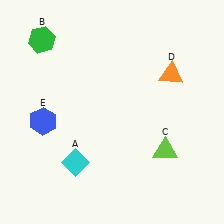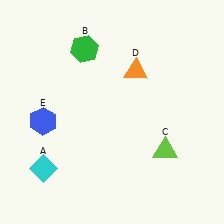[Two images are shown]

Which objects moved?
The objects that moved are: the cyan diamond (A), the green hexagon (B), the orange triangle (D).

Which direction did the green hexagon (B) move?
The green hexagon (B) moved right.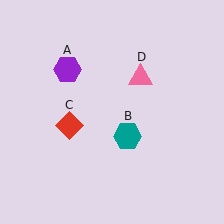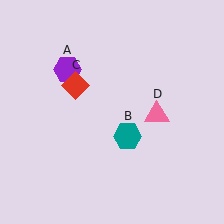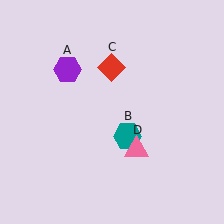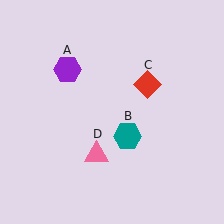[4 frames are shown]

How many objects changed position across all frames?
2 objects changed position: red diamond (object C), pink triangle (object D).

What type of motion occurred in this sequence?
The red diamond (object C), pink triangle (object D) rotated clockwise around the center of the scene.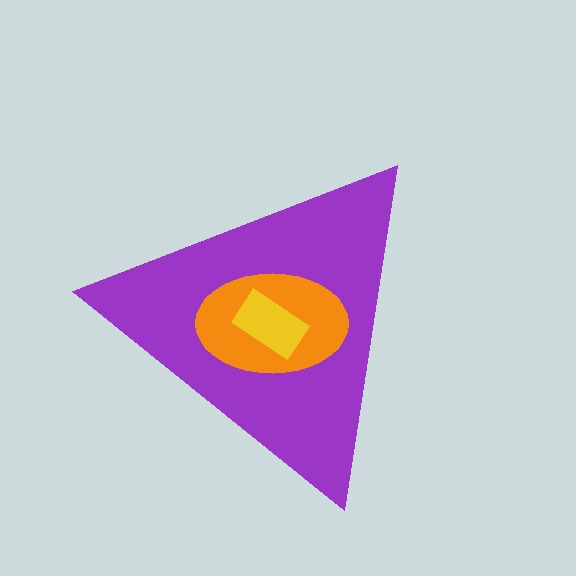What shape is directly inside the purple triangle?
The orange ellipse.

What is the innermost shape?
The yellow rectangle.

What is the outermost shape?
The purple triangle.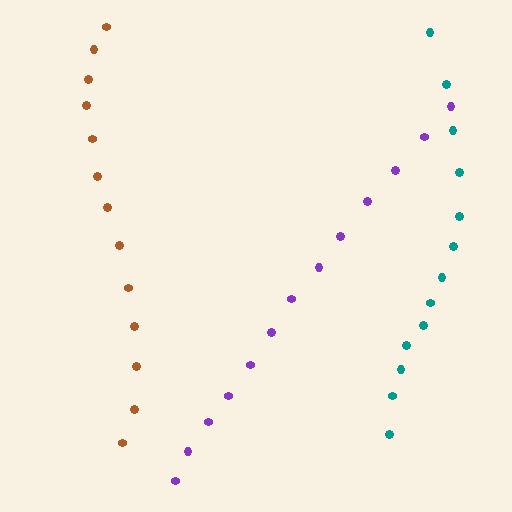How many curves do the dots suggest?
There are 3 distinct paths.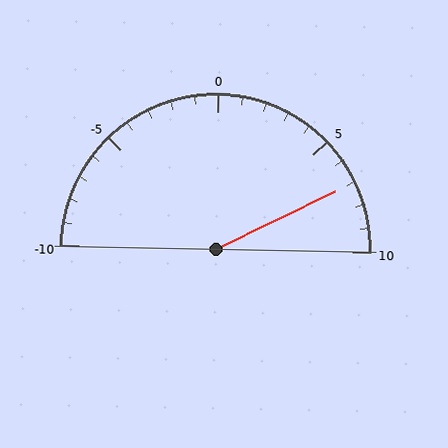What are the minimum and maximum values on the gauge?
The gauge ranges from -10 to 10.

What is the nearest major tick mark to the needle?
The nearest major tick mark is 5.